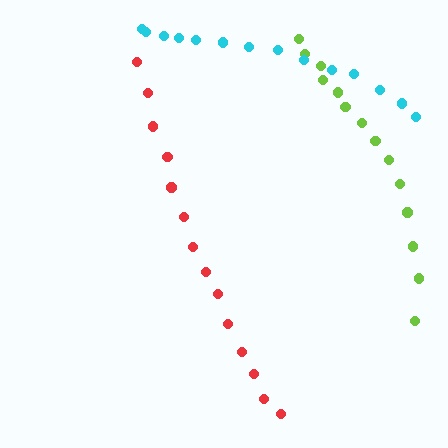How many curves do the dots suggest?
There are 3 distinct paths.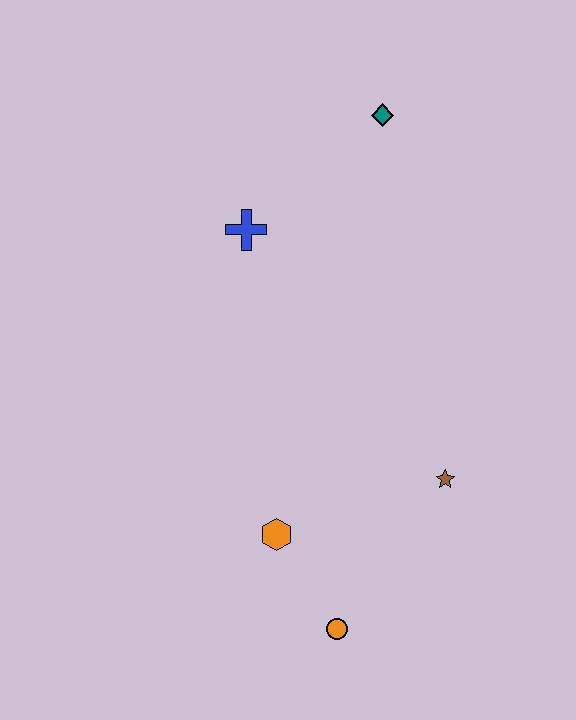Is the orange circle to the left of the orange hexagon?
No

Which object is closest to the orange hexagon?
The orange circle is closest to the orange hexagon.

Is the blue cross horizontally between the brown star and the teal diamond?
No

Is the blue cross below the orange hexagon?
No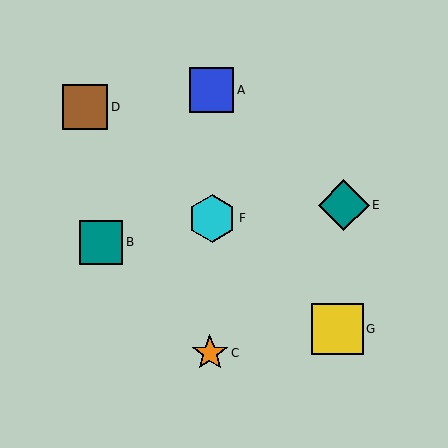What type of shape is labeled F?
Shape F is a cyan hexagon.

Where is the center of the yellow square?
The center of the yellow square is at (337, 329).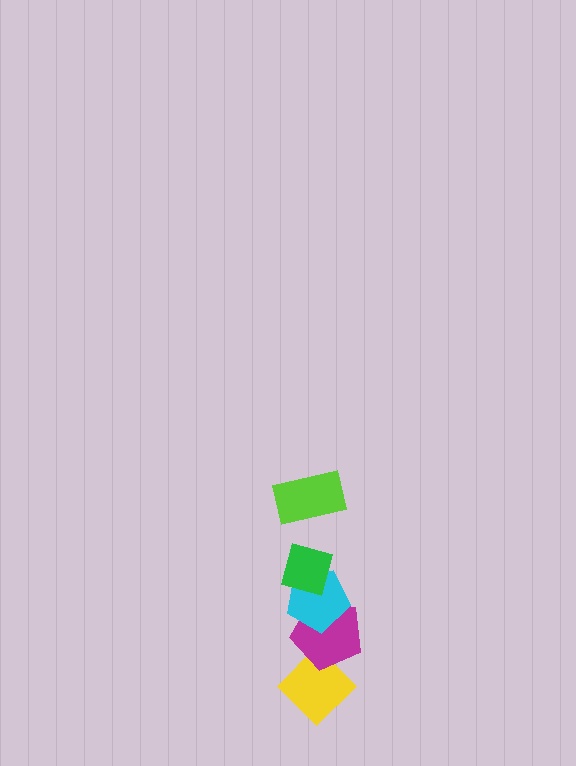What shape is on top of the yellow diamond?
The magenta pentagon is on top of the yellow diamond.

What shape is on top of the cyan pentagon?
The green diamond is on top of the cyan pentagon.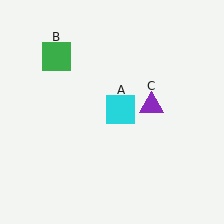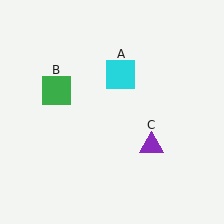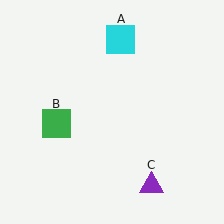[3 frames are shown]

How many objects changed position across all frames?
3 objects changed position: cyan square (object A), green square (object B), purple triangle (object C).